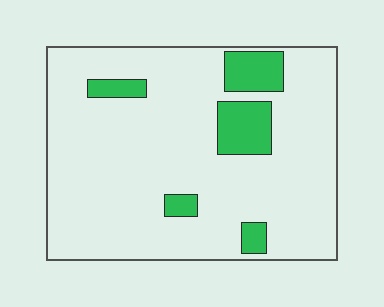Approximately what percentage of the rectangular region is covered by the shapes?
Approximately 15%.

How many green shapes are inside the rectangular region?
5.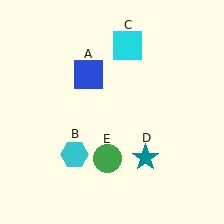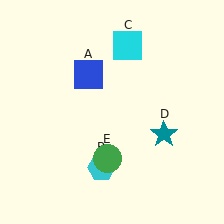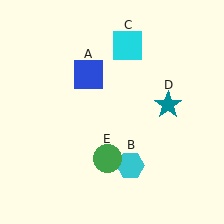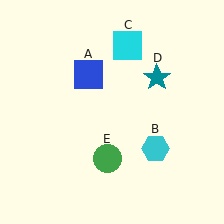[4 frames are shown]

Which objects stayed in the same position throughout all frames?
Blue square (object A) and cyan square (object C) and green circle (object E) remained stationary.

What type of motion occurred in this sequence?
The cyan hexagon (object B), teal star (object D) rotated counterclockwise around the center of the scene.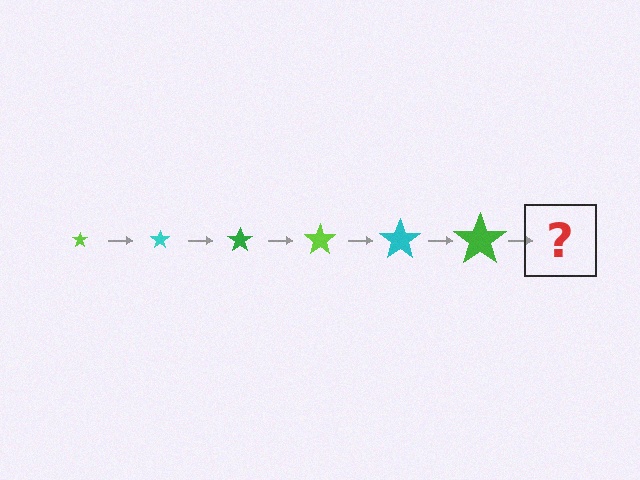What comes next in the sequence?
The next element should be a lime star, larger than the previous one.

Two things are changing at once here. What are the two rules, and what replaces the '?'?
The two rules are that the star grows larger each step and the color cycles through lime, cyan, and green. The '?' should be a lime star, larger than the previous one.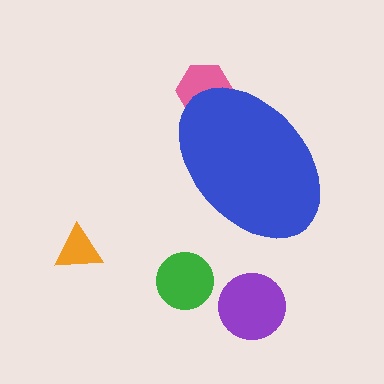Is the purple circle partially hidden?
No, the purple circle is fully visible.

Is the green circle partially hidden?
No, the green circle is fully visible.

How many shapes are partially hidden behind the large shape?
1 shape is partially hidden.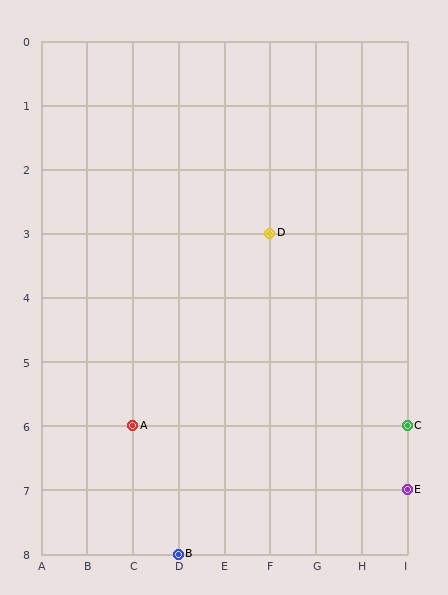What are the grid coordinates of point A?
Point A is at grid coordinates (C, 6).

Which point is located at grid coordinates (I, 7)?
Point E is at (I, 7).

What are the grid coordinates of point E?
Point E is at grid coordinates (I, 7).